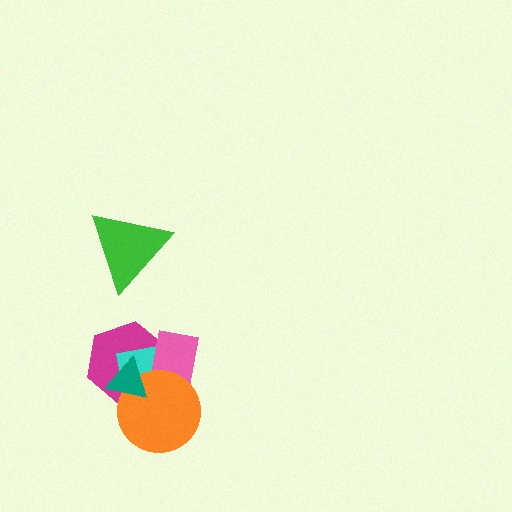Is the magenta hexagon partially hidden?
Yes, it is partially covered by another shape.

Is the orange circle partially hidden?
Yes, it is partially covered by another shape.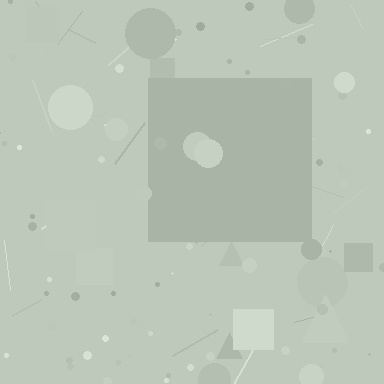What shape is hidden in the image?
A square is hidden in the image.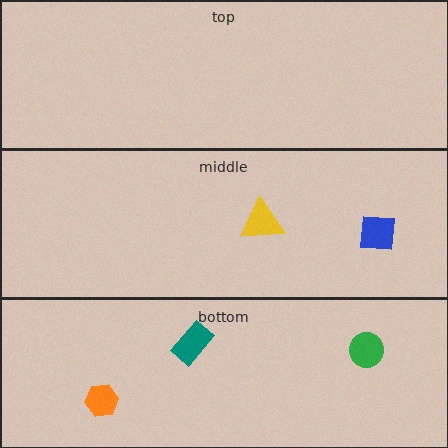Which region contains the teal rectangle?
The bottom region.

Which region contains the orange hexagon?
The bottom region.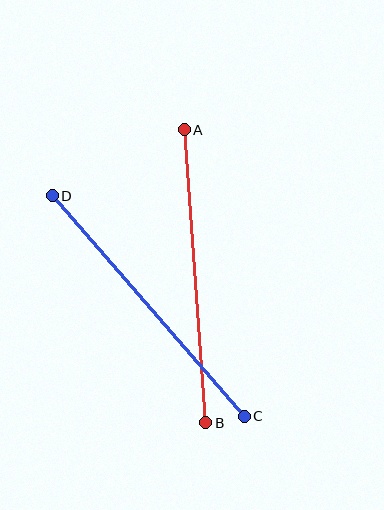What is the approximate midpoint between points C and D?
The midpoint is at approximately (148, 306) pixels.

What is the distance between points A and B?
The distance is approximately 294 pixels.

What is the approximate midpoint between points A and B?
The midpoint is at approximately (195, 276) pixels.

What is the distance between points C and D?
The distance is approximately 292 pixels.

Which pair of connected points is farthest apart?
Points A and B are farthest apart.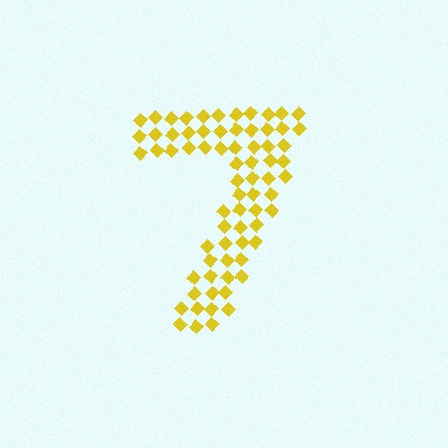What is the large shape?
The large shape is the digit 7.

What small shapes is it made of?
It is made of small diamonds.